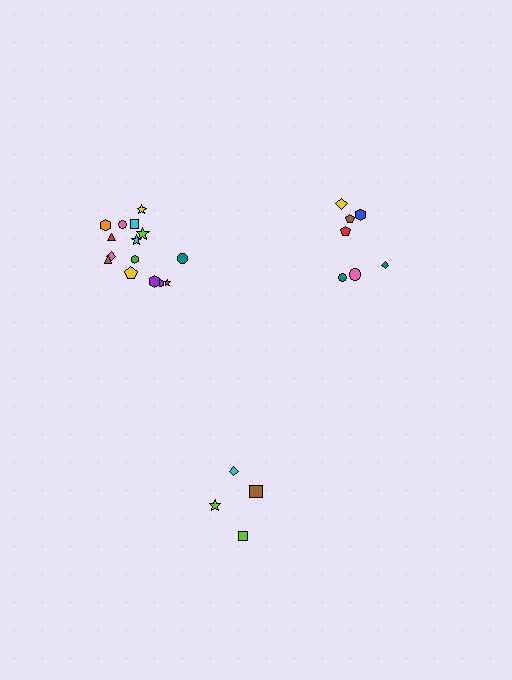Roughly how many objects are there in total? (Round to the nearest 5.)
Roughly 25 objects in total.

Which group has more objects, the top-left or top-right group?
The top-left group.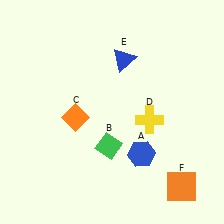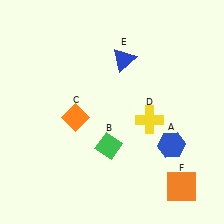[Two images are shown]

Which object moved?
The blue hexagon (A) moved right.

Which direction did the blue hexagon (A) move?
The blue hexagon (A) moved right.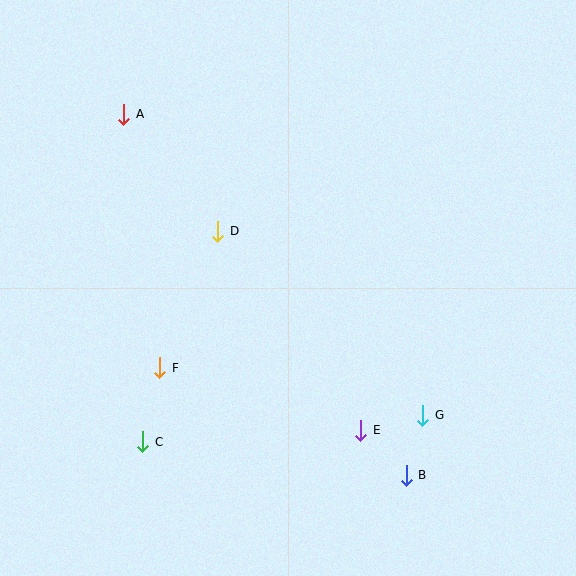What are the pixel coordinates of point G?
Point G is at (423, 415).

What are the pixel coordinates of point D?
Point D is at (218, 231).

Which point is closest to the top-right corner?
Point D is closest to the top-right corner.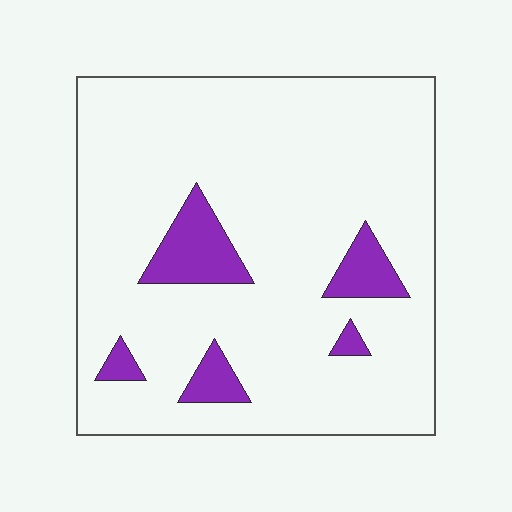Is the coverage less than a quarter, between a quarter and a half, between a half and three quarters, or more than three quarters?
Less than a quarter.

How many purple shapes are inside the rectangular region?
5.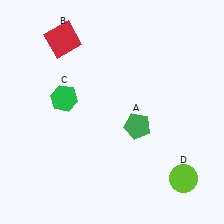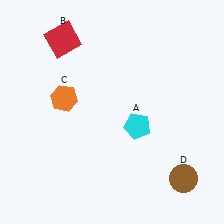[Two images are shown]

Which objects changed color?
A changed from green to cyan. C changed from green to orange. D changed from lime to brown.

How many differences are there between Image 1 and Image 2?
There are 3 differences between the two images.